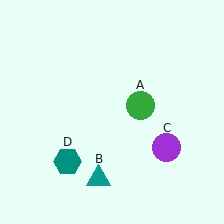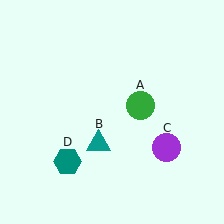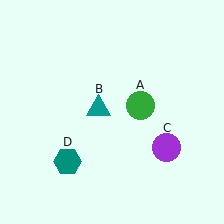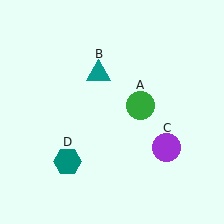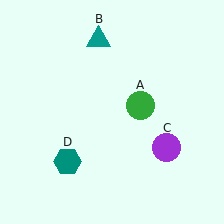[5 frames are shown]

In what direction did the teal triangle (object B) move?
The teal triangle (object B) moved up.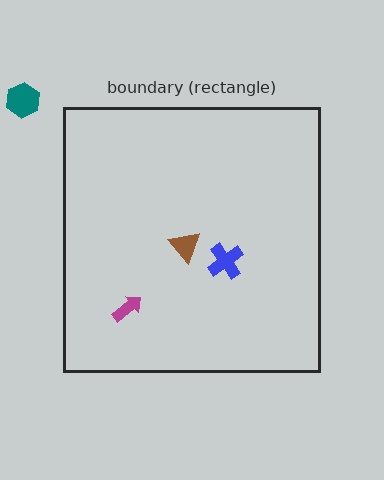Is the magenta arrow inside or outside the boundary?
Inside.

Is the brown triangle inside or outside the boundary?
Inside.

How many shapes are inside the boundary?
3 inside, 1 outside.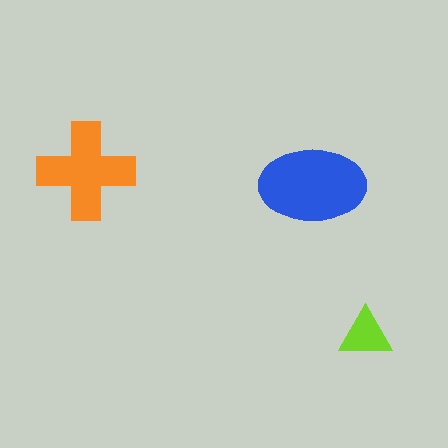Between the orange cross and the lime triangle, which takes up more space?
The orange cross.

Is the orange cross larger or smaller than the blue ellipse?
Smaller.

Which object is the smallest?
The lime triangle.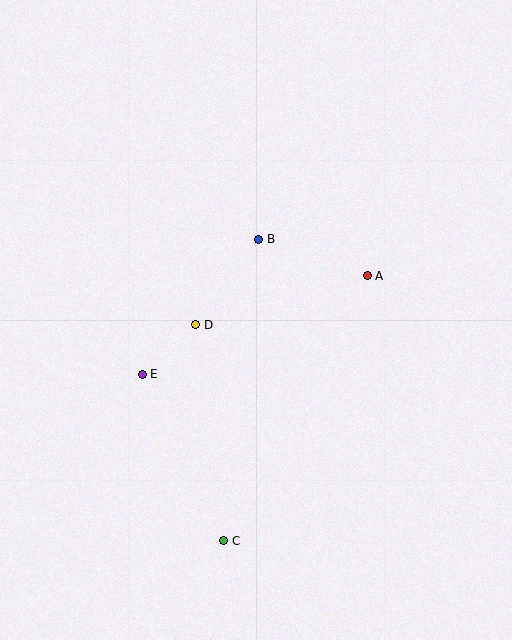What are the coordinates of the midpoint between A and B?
The midpoint between A and B is at (313, 257).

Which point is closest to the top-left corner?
Point B is closest to the top-left corner.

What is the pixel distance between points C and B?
The distance between C and B is 304 pixels.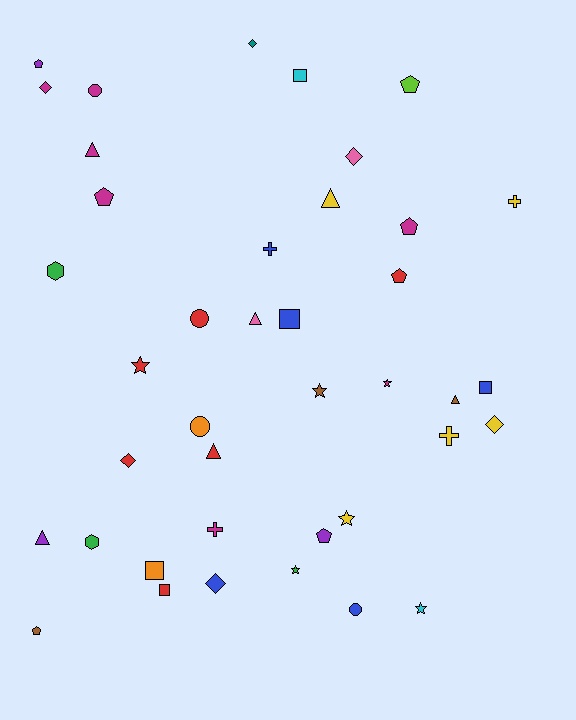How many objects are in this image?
There are 40 objects.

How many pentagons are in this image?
There are 7 pentagons.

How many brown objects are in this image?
There are 3 brown objects.